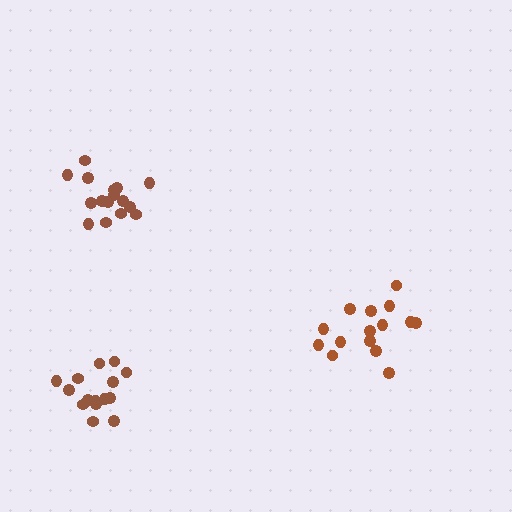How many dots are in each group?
Group 1: 15 dots, Group 2: 16 dots, Group 3: 15 dots (46 total).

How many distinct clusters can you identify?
There are 3 distinct clusters.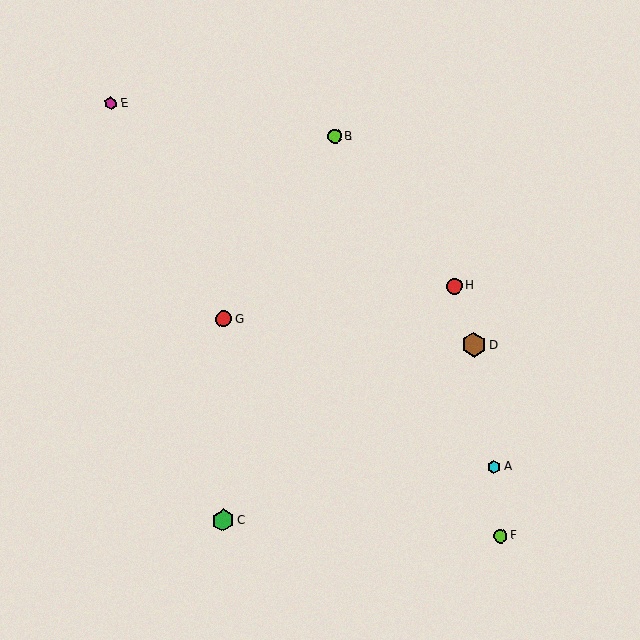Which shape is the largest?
The brown hexagon (labeled D) is the largest.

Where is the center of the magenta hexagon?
The center of the magenta hexagon is at (111, 104).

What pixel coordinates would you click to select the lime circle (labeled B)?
Click at (335, 136) to select the lime circle B.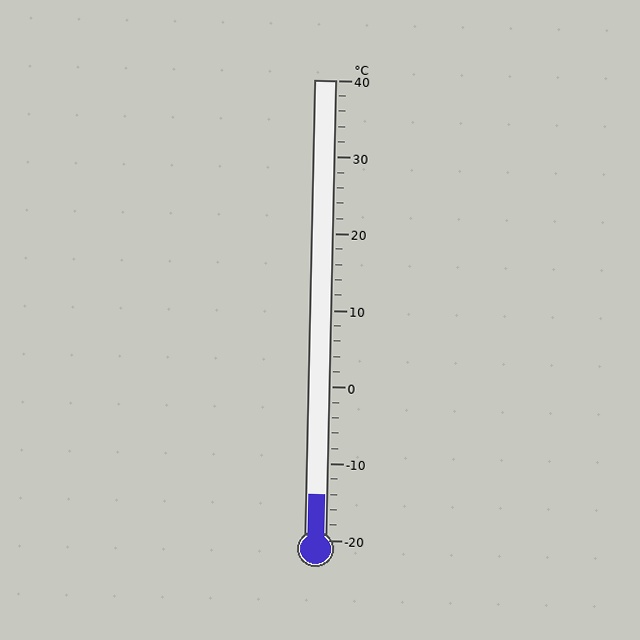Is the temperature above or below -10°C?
The temperature is below -10°C.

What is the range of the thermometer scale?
The thermometer scale ranges from -20°C to 40°C.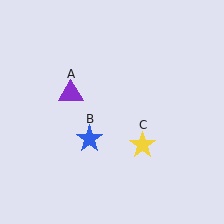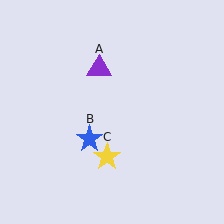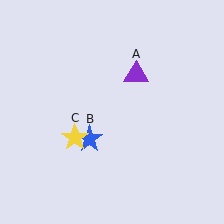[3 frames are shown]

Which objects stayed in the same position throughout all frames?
Blue star (object B) remained stationary.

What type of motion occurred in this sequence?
The purple triangle (object A), yellow star (object C) rotated clockwise around the center of the scene.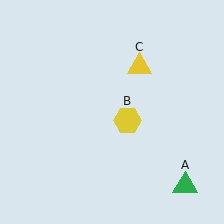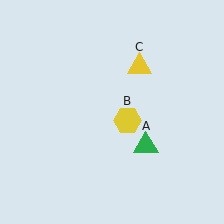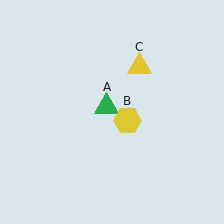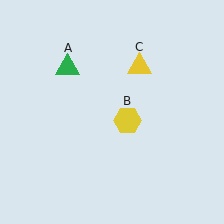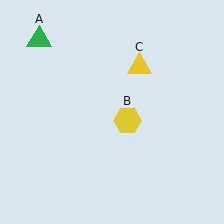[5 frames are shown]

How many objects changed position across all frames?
1 object changed position: green triangle (object A).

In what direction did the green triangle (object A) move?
The green triangle (object A) moved up and to the left.